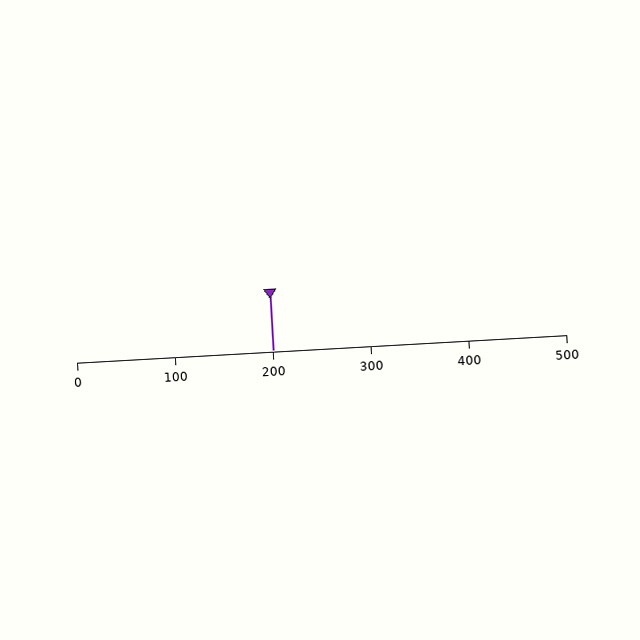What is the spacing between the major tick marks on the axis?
The major ticks are spaced 100 apart.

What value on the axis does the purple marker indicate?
The marker indicates approximately 200.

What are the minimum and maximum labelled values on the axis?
The axis runs from 0 to 500.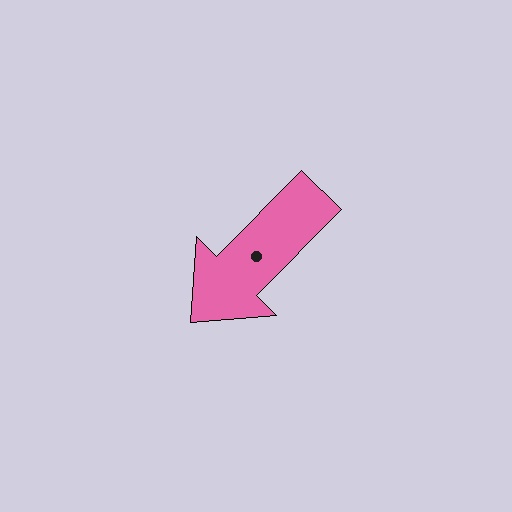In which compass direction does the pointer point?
Southwest.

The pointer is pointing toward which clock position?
Roughly 7 o'clock.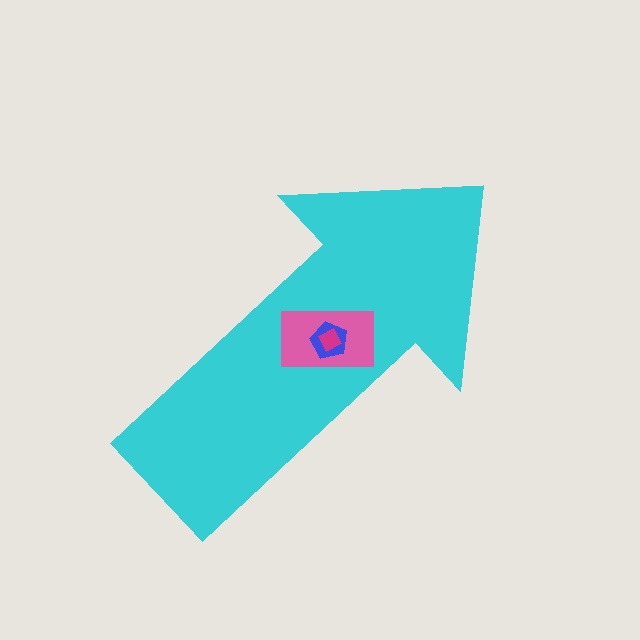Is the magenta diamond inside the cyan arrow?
Yes.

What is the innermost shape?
The magenta diamond.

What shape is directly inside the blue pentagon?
The magenta diamond.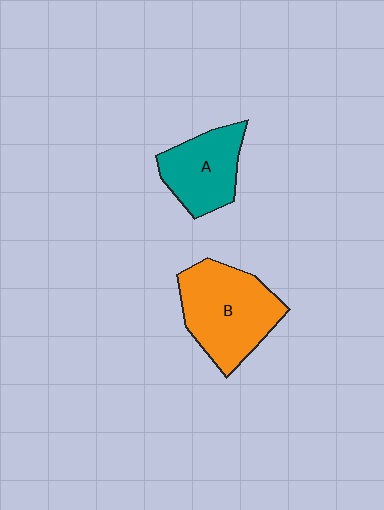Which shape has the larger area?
Shape B (orange).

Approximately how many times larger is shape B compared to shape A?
Approximately 1.4 times.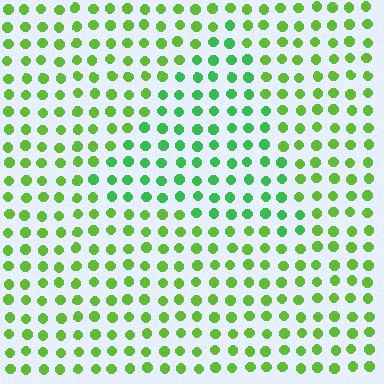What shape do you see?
I see a triangle.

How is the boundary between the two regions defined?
The boundary is defined purely by a slight shift in hue (about 31 degrees). Spacing, size, and orientation are identical on both sides.